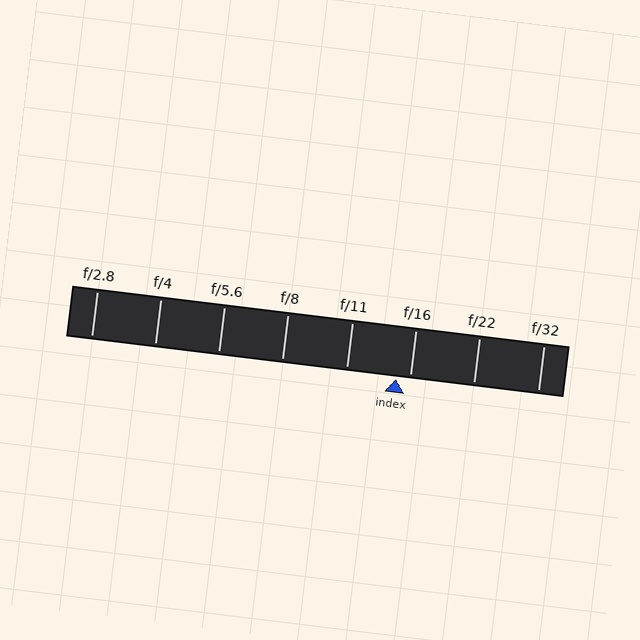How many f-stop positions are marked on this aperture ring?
There are 8 f-stop positions marked.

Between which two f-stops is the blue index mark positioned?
The index mark is between f/11 and f/16.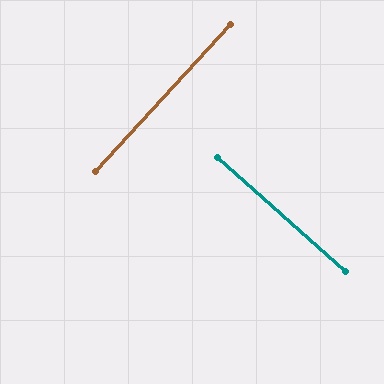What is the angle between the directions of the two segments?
Approximately 89 degrees.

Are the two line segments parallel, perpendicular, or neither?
Perpendicular — they meet at approximately 89°.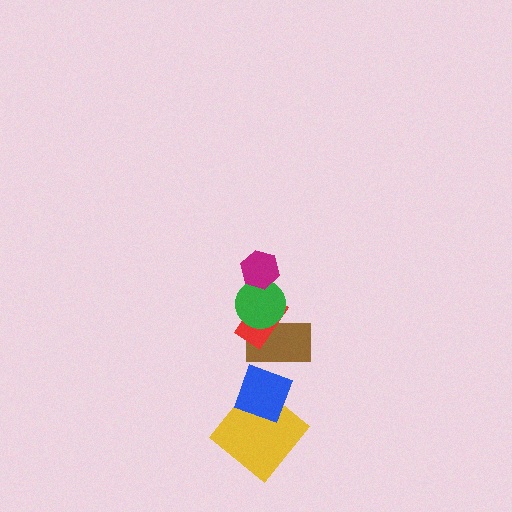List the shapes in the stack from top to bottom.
From top to bottom: the magenta hexagon, the green circle, the red rectangle, the brown rectangle, the blue diamond, the yellow diamond.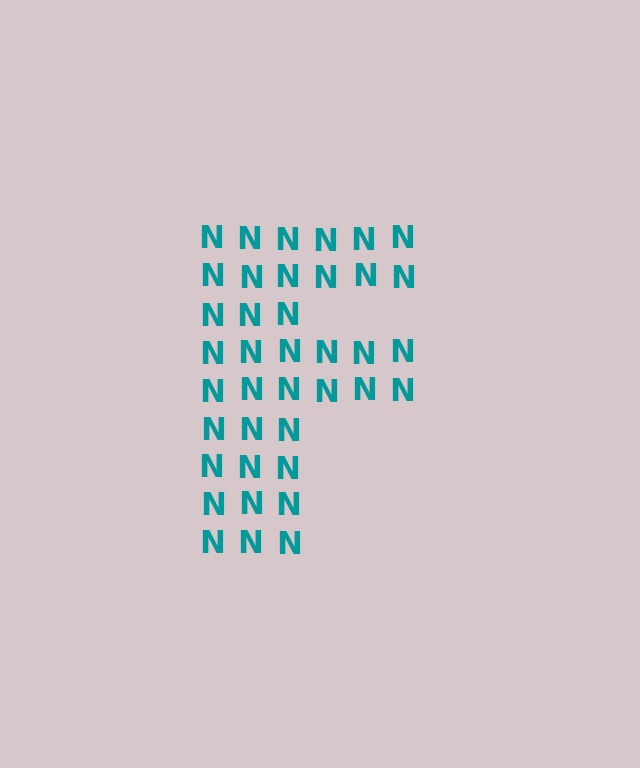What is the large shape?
The large shape is the letter F.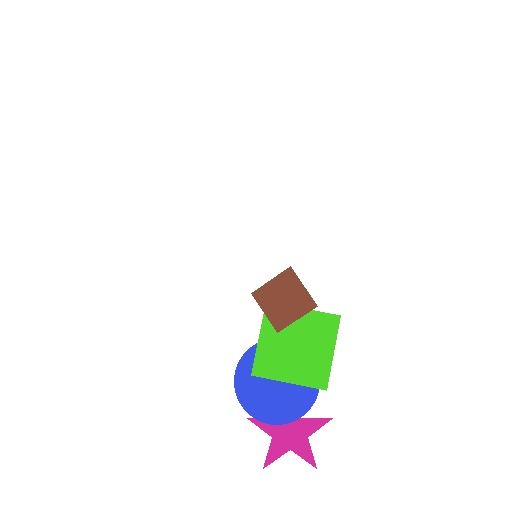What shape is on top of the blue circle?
The lime square is on top of the blue circle.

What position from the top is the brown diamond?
The brown diamond is 1st from the top.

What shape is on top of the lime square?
The brown diamond is on top of the lime square.